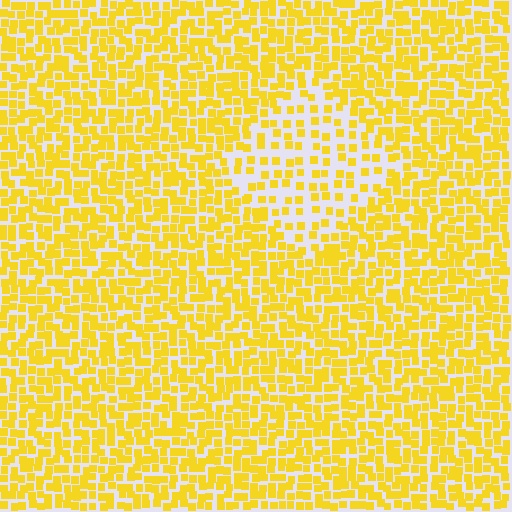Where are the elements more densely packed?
The elements are more densely packed outside the diamond boundary.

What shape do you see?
I see a diamond.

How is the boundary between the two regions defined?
The boundary is defined by a change in element density (approximately 2.1x ratio). All elements are the same color, size, and shape.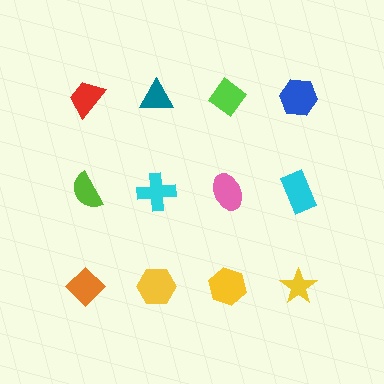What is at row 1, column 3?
A lime diamond.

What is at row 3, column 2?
A yellow hexagon.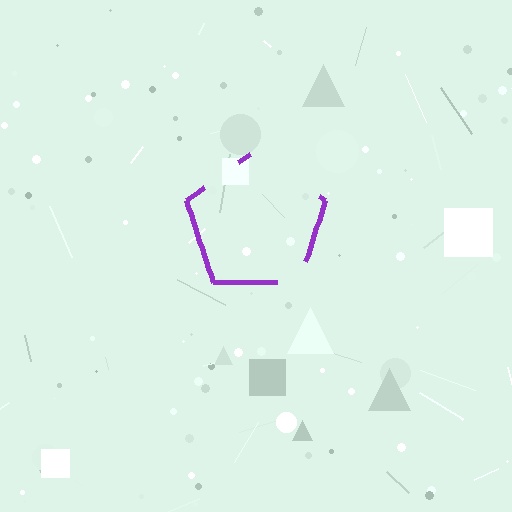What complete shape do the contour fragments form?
The contour fragments form a pentagon.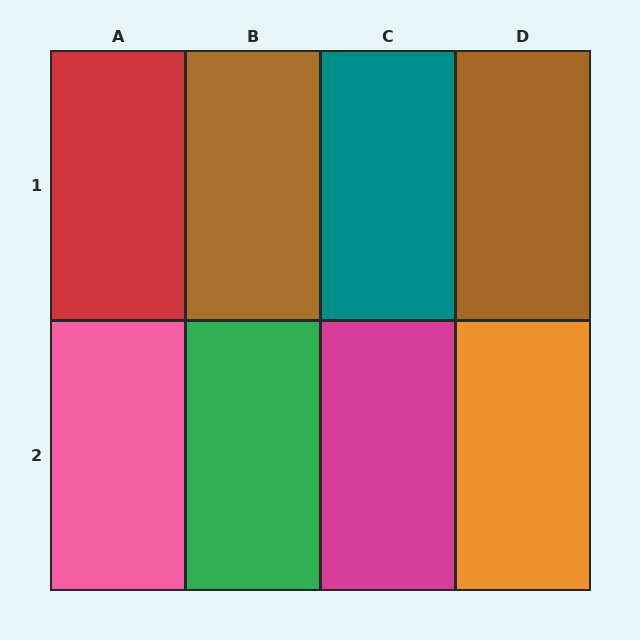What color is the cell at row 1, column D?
Brown.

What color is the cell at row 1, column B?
Brown.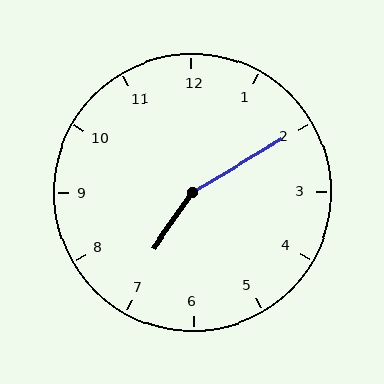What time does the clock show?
7:10.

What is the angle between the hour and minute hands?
Approximately 155 degrees.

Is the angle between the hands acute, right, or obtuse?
It is obtuse.